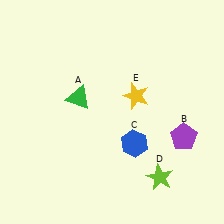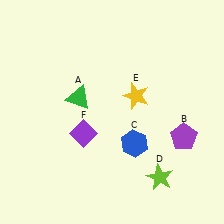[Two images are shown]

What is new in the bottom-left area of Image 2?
A purple diamond (F) was added in the bottom-left area of Image 2.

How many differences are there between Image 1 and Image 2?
There is 1 difference between the two images.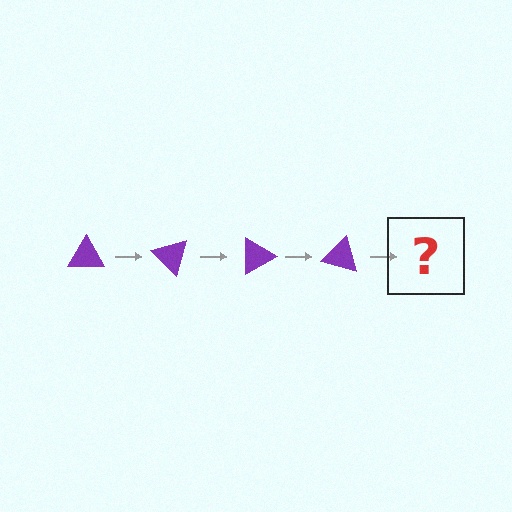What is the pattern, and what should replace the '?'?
The pattern is that the triangle rotates 45 degrees each step. The '?' should be a purple triangle rotated 180 degrees.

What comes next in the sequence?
The next element should be a purple triangle rotated 180 degrees.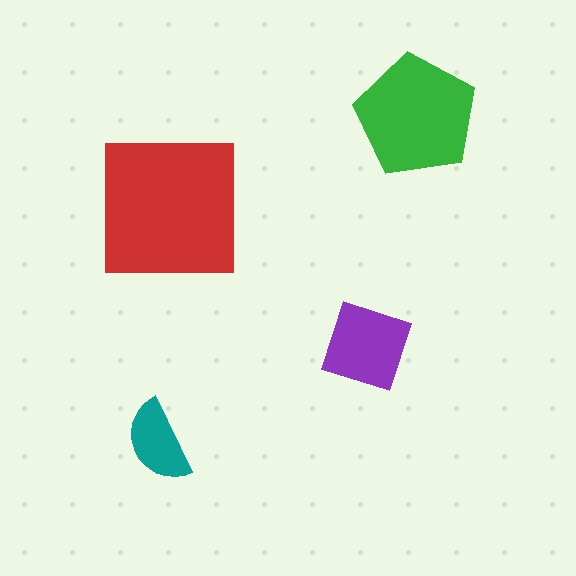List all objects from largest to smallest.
The red square, the green pentagon, the purple diamond, the teal semicircle.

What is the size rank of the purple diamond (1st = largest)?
3rd.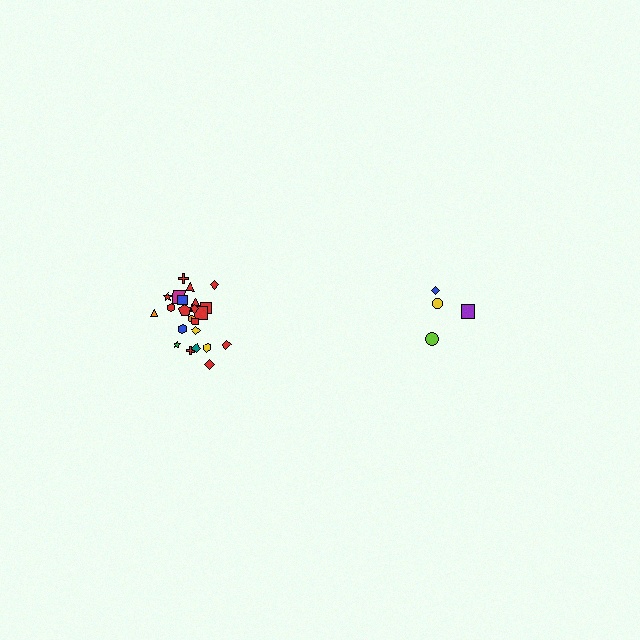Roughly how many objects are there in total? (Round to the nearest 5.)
Roughly 30 objects in total.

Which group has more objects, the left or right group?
The left group.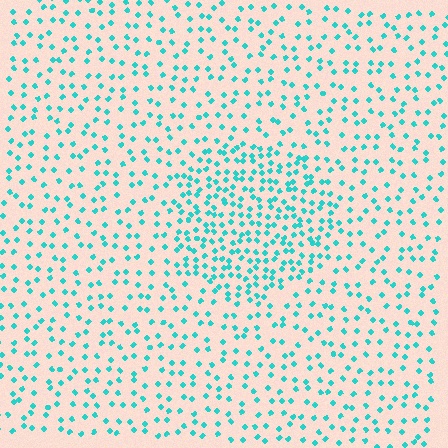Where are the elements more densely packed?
The elements are more densely packed inside the circle boundary.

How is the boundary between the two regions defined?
The boundary is defined by a change in element density (approximately 2.0x ratio). All elements are the same color, size, and shape.